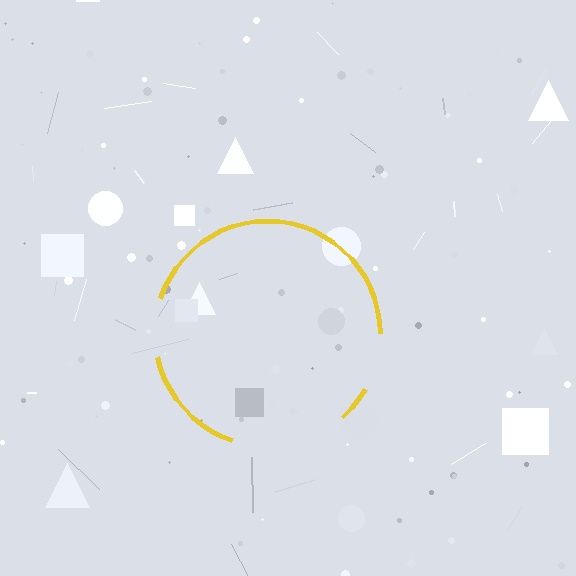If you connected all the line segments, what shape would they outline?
They would outline a circle.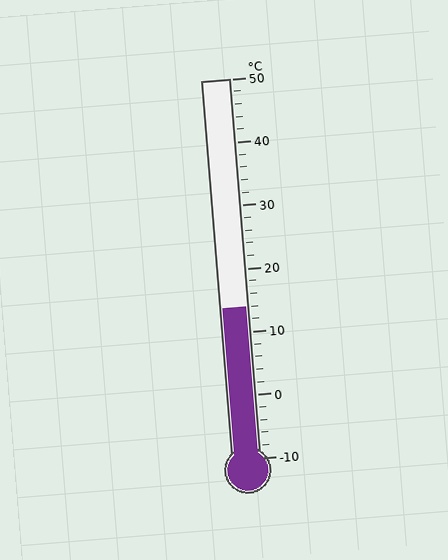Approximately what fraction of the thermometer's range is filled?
The thermometer is filled to approximately 40% of its range.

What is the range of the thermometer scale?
The thermometer scale ranges from -10°C to 50°C.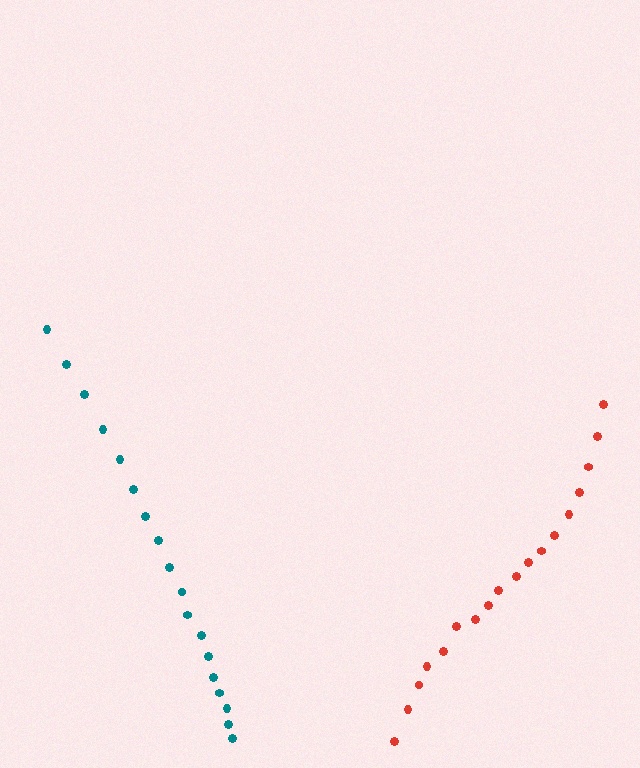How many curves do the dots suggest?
There are 2 distinct paths.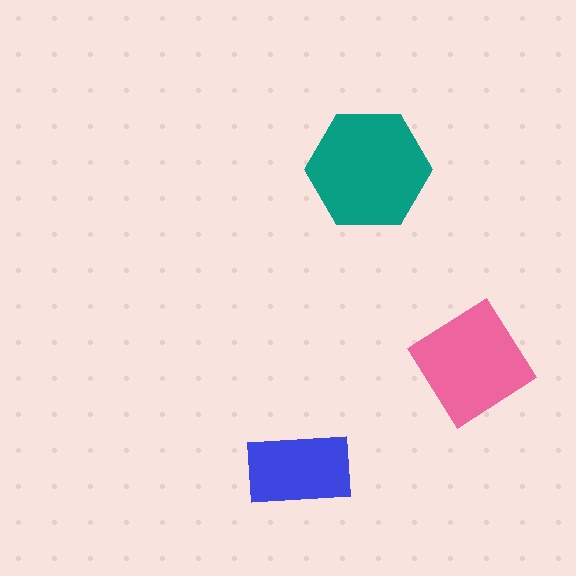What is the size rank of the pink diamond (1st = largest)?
2nd.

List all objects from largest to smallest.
The teal hexagon, the pink diamond, the blue rectangle.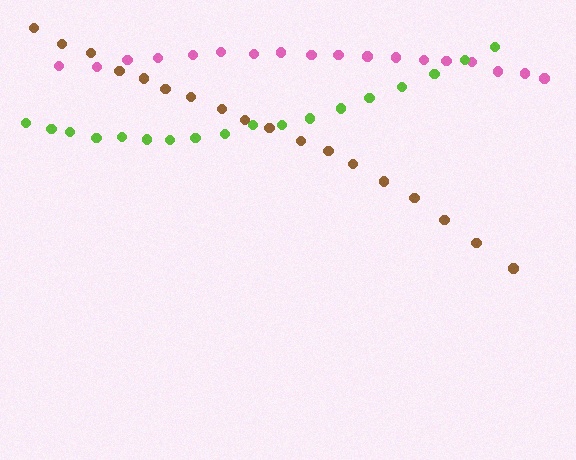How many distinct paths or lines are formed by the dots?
There are 3 distinct paths.